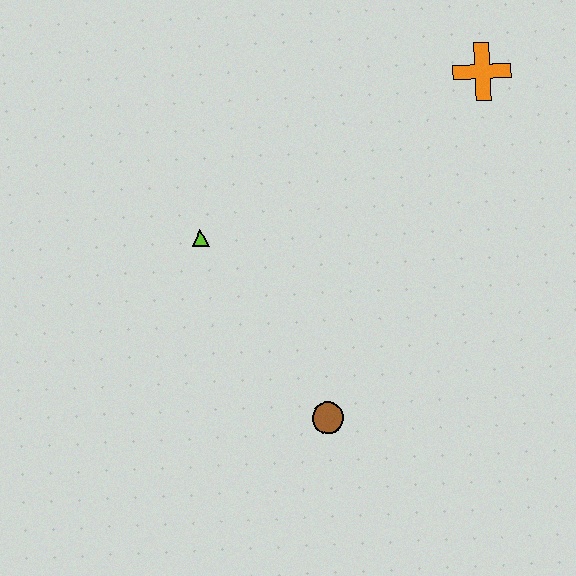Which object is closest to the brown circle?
The lime triangle is closest to the brown circle.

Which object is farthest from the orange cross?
The brown circle is farthest from the orange cross.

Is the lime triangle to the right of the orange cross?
No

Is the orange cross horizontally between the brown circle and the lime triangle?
No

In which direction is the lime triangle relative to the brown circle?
The lime triangle is above the brown circle.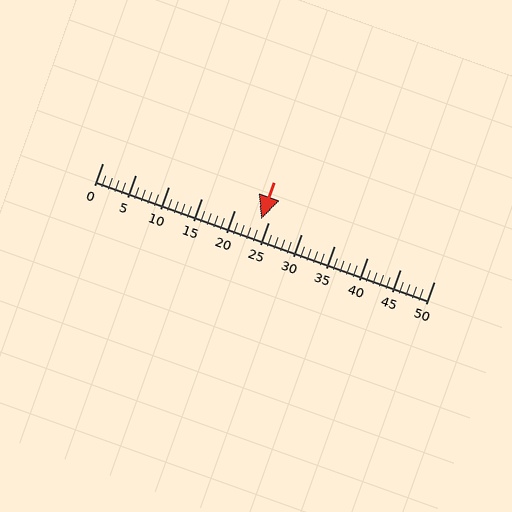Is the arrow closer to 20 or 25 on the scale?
The arrow is closer to 25.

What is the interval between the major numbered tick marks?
The major tick marks are spaced 5 units apart.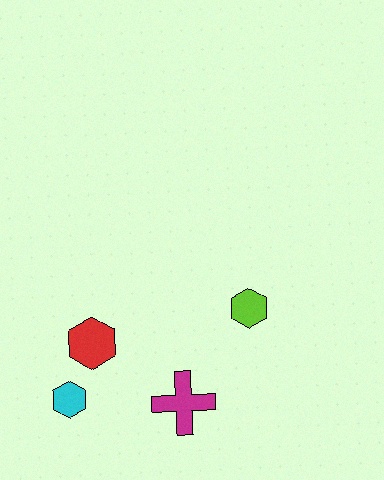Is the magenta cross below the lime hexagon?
Yes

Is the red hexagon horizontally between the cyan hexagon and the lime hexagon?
Yes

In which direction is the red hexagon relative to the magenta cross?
The red hexagon is to the left of the magenta cross.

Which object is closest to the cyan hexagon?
The red hexagon is closest to the cyan hexagon.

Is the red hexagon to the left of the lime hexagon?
Yes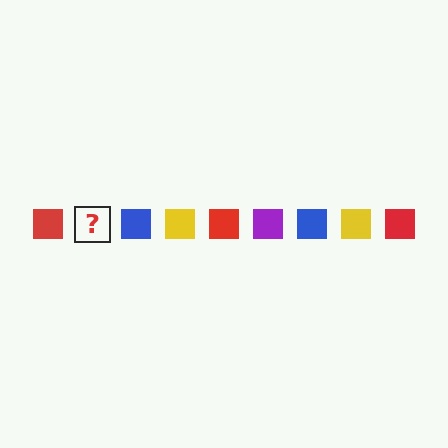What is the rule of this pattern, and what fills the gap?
The rule is that the pattern cycles through red, purple, blue, yellow squares. The gap should be filled with a purple square.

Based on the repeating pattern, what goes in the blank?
The blank should be a purple square.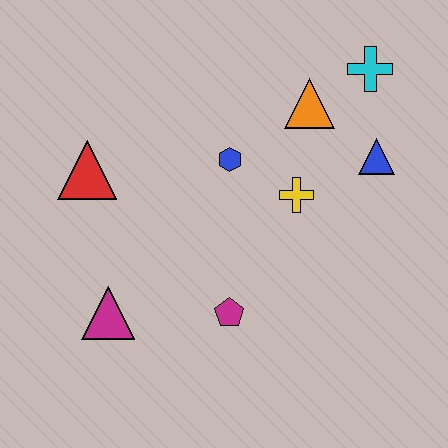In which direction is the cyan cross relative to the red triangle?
The cyan cross is to the right of the red triangle.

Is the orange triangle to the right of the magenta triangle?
Yes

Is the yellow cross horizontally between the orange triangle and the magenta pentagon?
Yes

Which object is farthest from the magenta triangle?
The cyan cross is farthest from the magenta triangle.